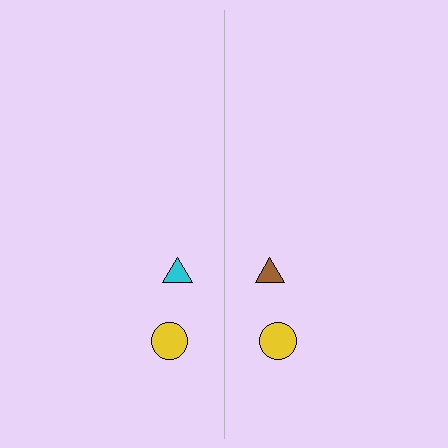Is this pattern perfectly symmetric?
No, the pattern is not perfectly symmetric. The brown triangle on the right side breaks the symmetry — its mirror counterpart is cyan.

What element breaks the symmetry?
The brown triangle on the right side breaks the symmetry — its mirror counterpart is cyan.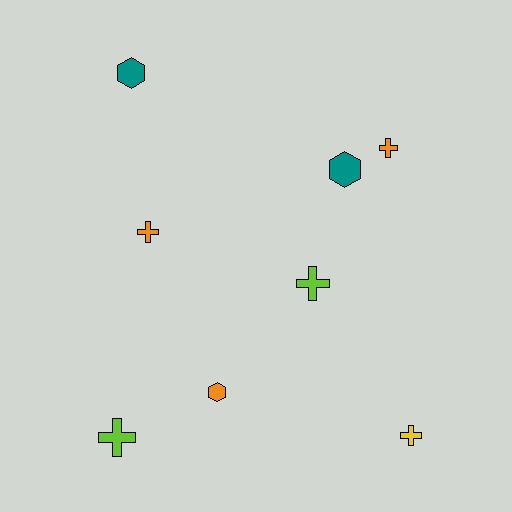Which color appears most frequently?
Orange, with 3 objects.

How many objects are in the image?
There are 8 objects.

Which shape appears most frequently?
Cross, with 5 objects.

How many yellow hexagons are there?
There are no yellow hexagons.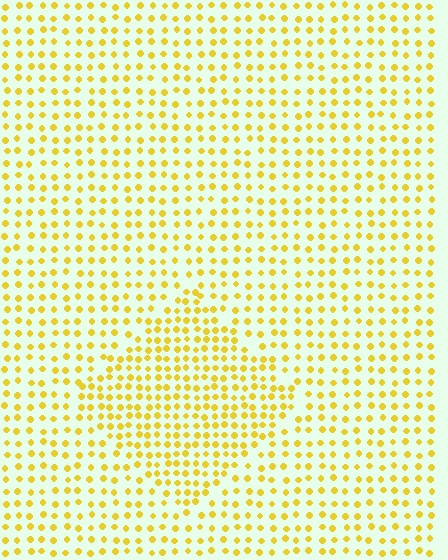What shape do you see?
I see a diamond.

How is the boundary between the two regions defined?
The boundary is defined by a change in element density (approximately 1.6x ratio). All elements are the same color, size, and shape.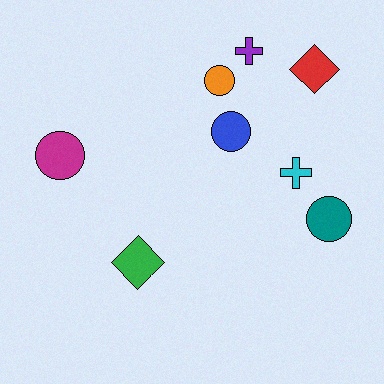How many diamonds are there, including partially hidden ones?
There are 2 diamonds.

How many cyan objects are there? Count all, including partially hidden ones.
There is 1 cyan object.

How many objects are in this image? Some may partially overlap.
There are 8 objects.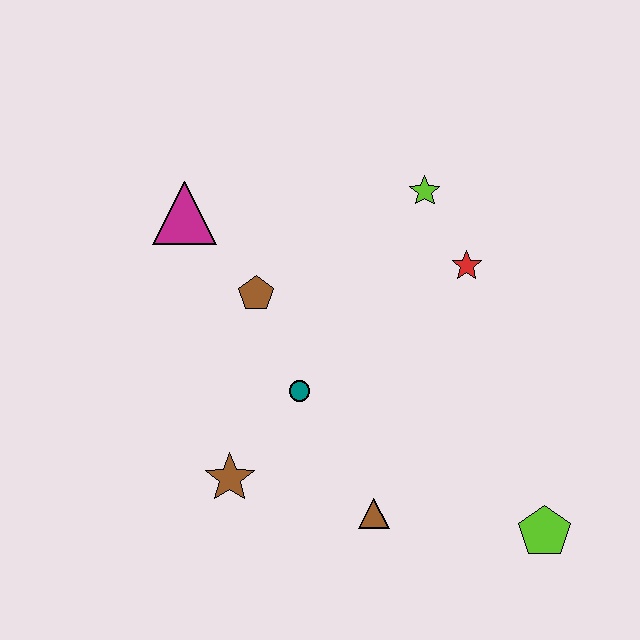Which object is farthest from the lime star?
The lime pentagon is farthest from the lime star.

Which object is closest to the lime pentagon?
The brown triangle is closest to the lime pentagon.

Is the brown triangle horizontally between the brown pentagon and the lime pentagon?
Yes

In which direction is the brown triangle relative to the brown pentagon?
The brown triangle is below the brown pentagon.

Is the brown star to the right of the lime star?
No